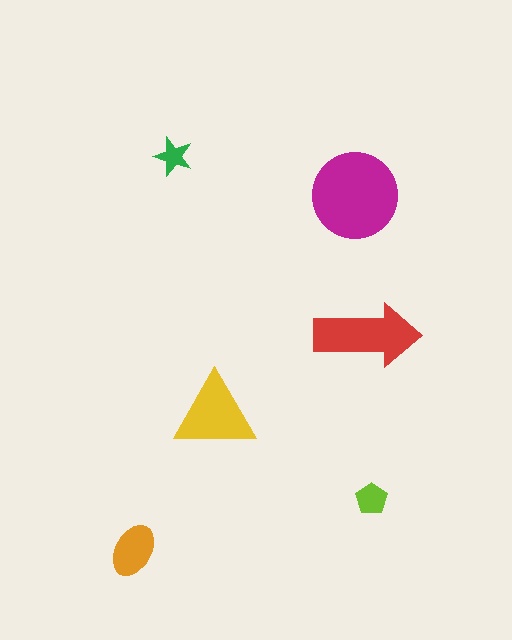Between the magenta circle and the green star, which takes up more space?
The magenta circle.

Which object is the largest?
The magenta circle.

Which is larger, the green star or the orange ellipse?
The orange ellipse.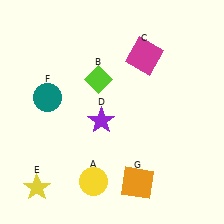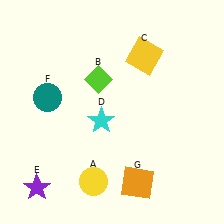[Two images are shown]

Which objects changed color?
C changed from magenta to yellow. D changed from purple to cyan. E changed from yellow to purple.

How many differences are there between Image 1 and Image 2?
There are 3 differences between the two images.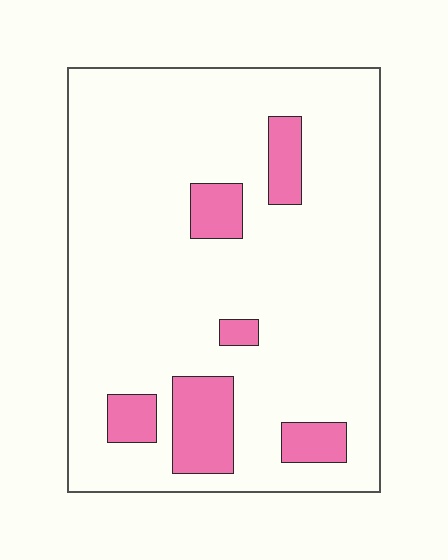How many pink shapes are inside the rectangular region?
6.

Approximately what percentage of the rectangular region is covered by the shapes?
Approximately 15%.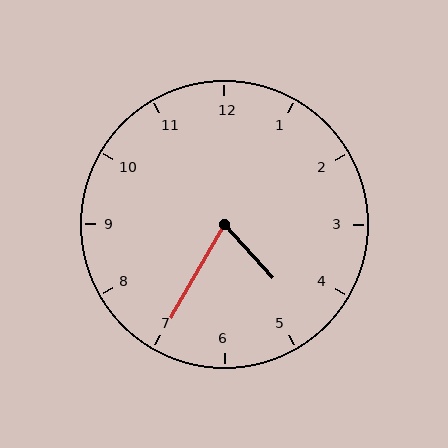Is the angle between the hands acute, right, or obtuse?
It is acute.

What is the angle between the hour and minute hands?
Approximately 72 degrees.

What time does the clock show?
4:35.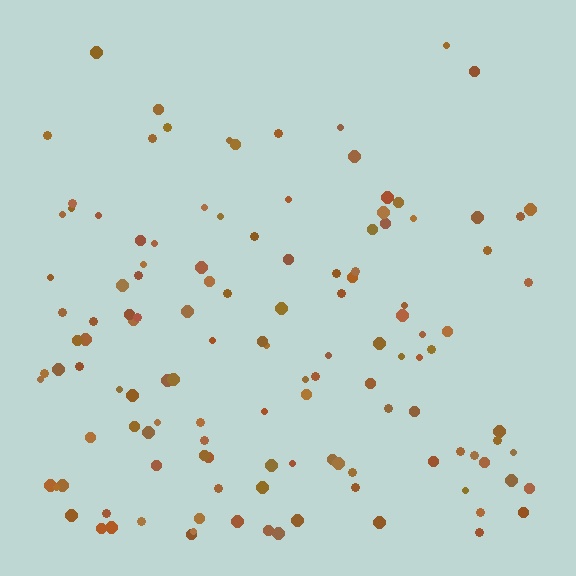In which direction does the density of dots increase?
From top to bottom, with the bottom side densest.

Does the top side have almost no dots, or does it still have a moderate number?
Still a moderate number, just noticeably fewer than the bottom.